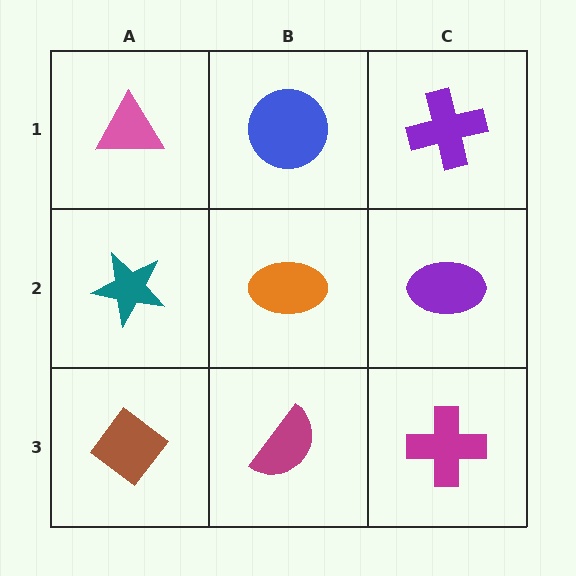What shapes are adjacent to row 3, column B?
An orange ellipse (row 2, column B), a brown diamond (row 3, column A), a magenta cross (row 3, column C).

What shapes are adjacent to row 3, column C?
A purple ellipse (row 2, column C), a magenta semicircle (row 3, column B).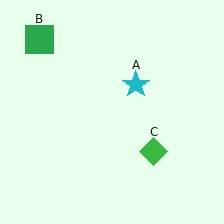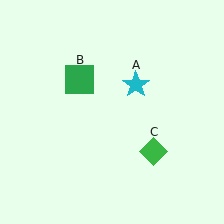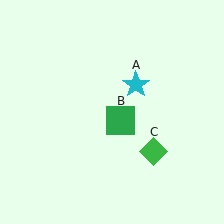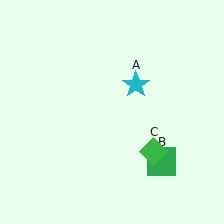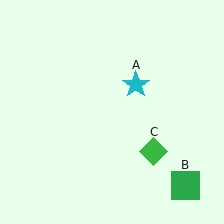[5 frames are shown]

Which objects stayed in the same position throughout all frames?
Cyan star (object A) and green diamond (object C) remained stationary.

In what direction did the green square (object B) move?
The green square (object B) moved down and to the right.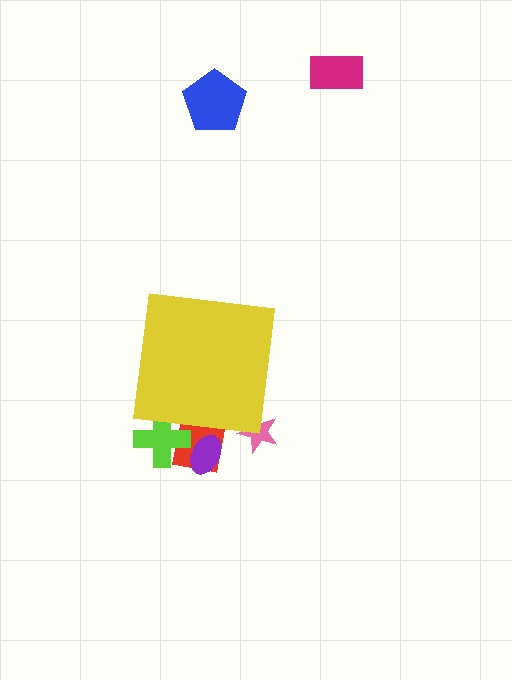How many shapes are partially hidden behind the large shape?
4 shapes are partially hidden.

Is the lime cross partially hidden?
Yes, the lime cross is partially hidden behind the yellow square.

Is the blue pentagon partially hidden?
No, the blue pentagon is fully visible.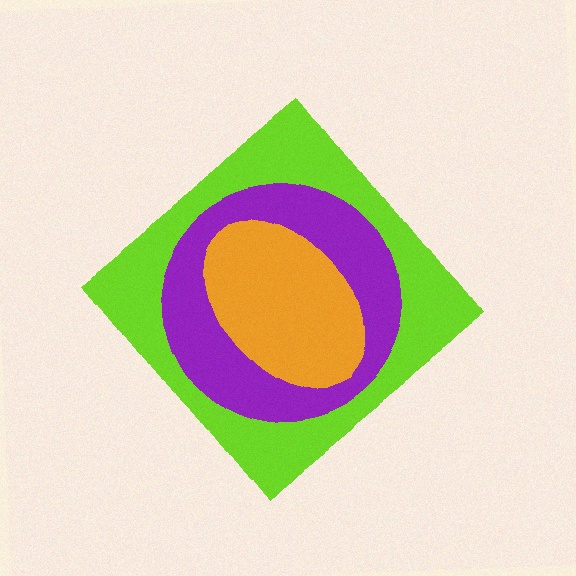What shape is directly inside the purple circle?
The orange ellipse.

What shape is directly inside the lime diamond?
The purple circle.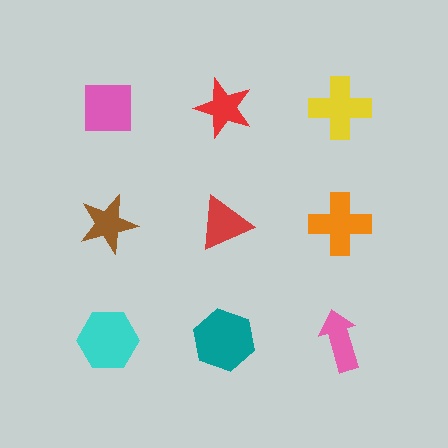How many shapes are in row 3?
3 shapes.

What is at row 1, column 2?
A red star.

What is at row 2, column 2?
A red triangle.